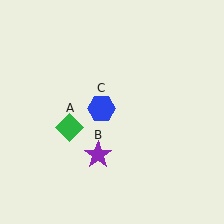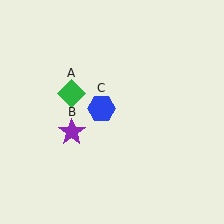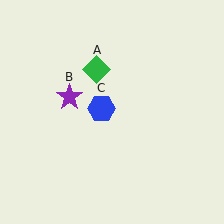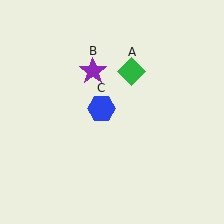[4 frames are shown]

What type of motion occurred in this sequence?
The green diamond (object A), purple star (object B) rotated clockwise around the center of the scene.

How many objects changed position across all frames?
2 objects changed position: green diamond (object A), purple star (object B).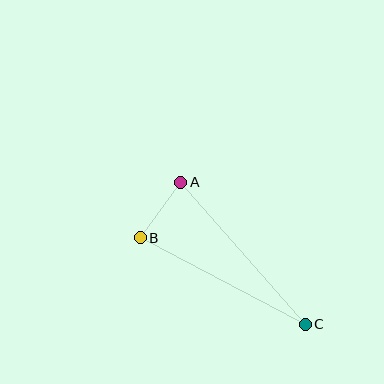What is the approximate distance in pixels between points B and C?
The distance between B and C is approximately 186 pixels.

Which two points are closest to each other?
Points A and B are closest to each other.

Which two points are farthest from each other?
Points A and C are farthest from each other.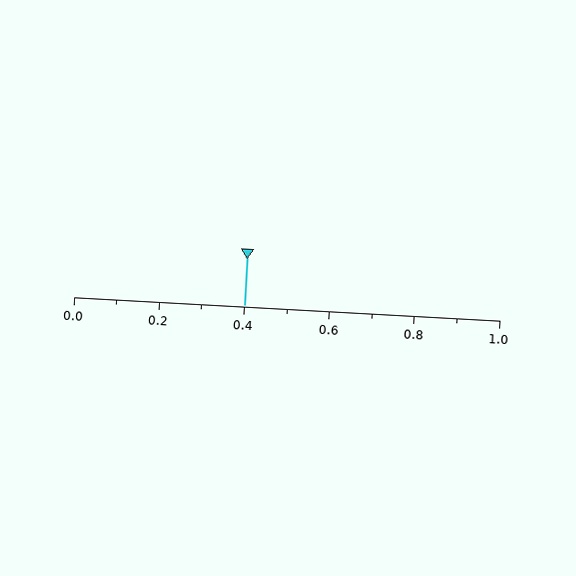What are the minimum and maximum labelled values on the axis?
The axis runs from 0.0 to 1.0.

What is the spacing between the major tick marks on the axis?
The major ticks are spaced 0.2 apart.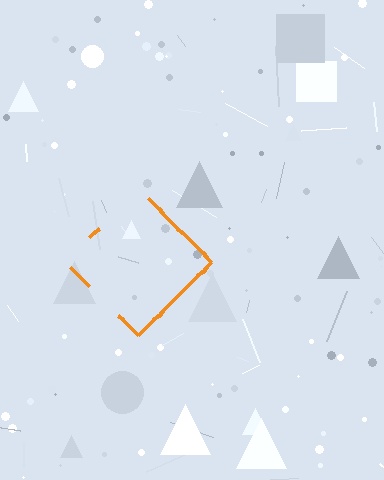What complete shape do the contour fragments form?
The contour fragments form a diamond.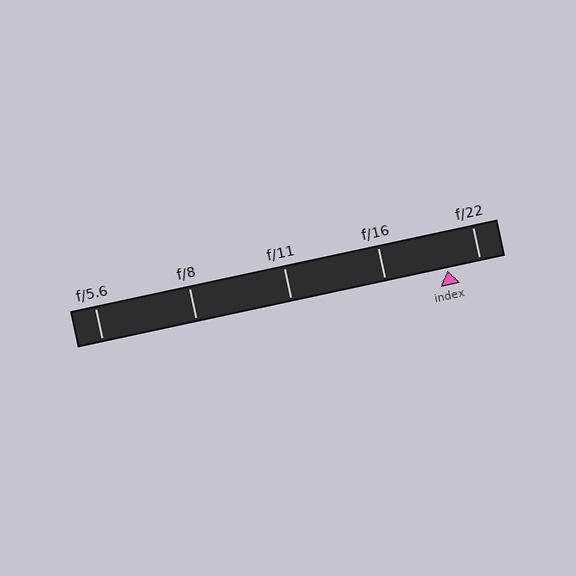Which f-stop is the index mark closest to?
The index mark is closest to f/22.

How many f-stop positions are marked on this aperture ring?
There are 5 f-stop positions marked.